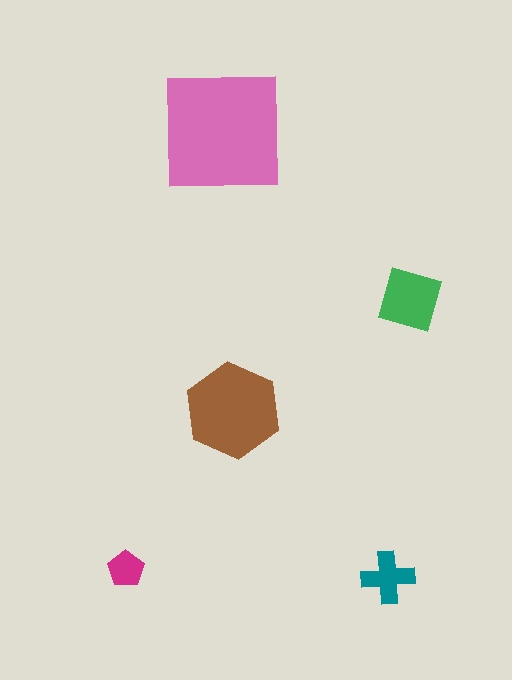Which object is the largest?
The pink square.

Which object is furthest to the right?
The green diamond is rightmost.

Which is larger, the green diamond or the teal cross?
The green diamond.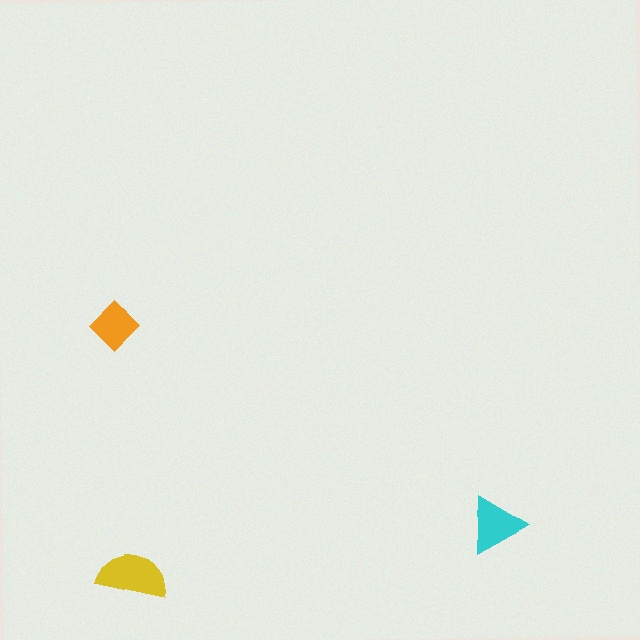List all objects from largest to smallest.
The yellow semicircle, the cyan triangle, the orange diamond.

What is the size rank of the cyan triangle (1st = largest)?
2nd.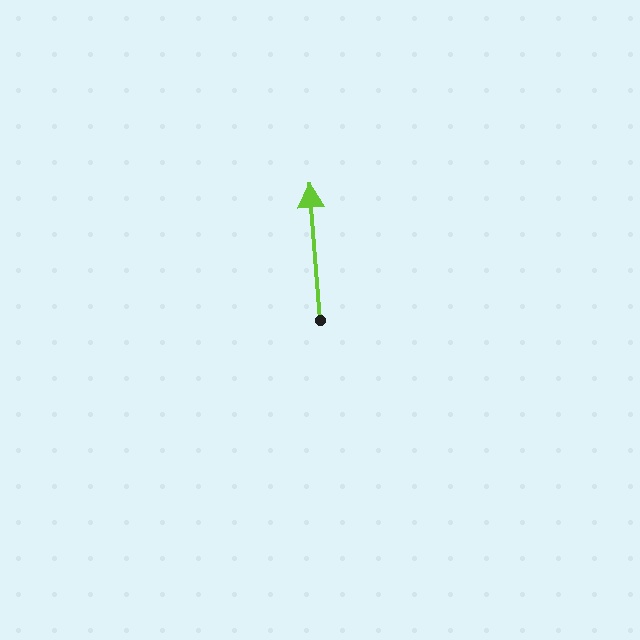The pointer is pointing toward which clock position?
Roughly 12 o'clock.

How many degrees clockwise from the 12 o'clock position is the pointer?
Approximately 355 degrees.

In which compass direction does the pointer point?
North.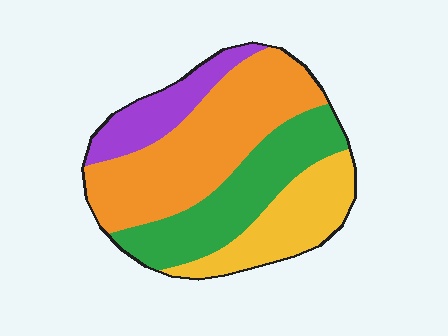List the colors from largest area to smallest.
From largest to smallest: orange, green, yellow, purple.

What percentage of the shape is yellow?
Yellow takes up about one fifth (1/5) of the shape.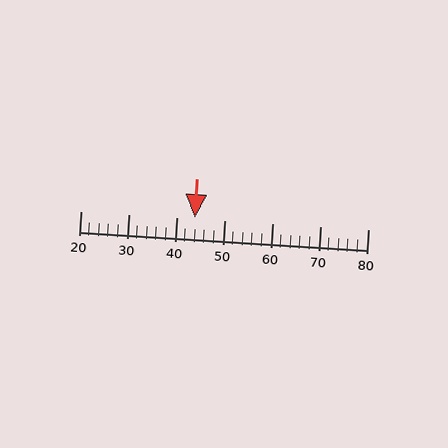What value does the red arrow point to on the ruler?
The red arrow points to approximately 44.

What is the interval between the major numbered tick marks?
The major tick marks are spaced 10 units apart.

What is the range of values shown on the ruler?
The ruler shows values from 20 to 80.